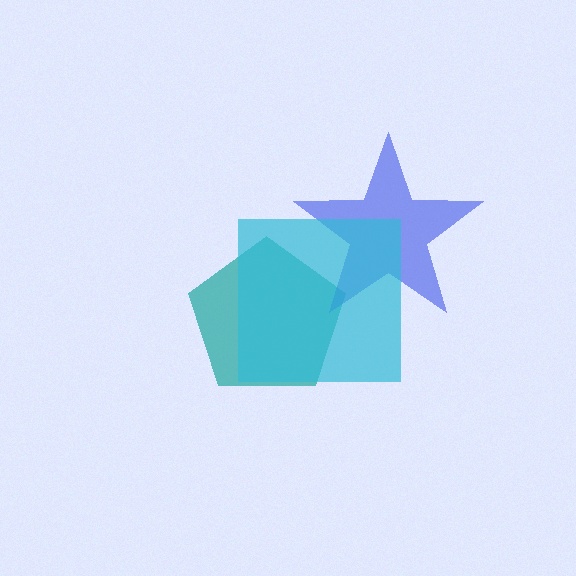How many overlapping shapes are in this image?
There are 3 overlapping shapes in the image.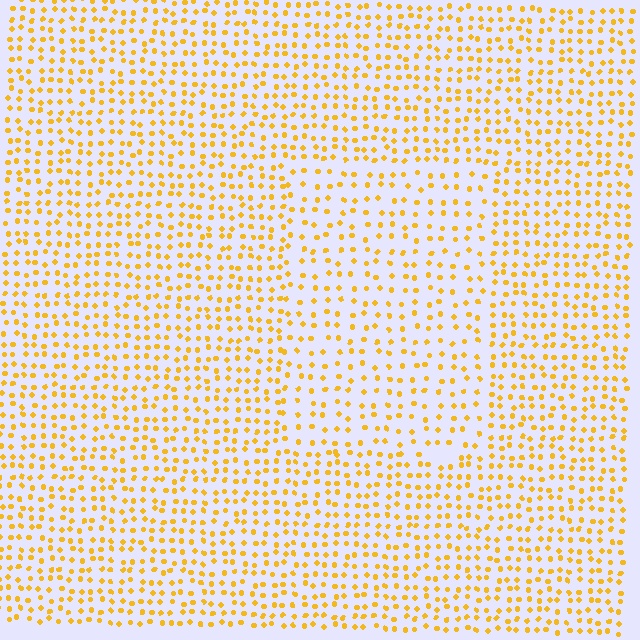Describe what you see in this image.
The image contains small yellow elements arranged at two different densities. A rectangle-shaped region is visible where the elements are less densely packed than the surrounding area.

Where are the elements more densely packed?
The elements are more densely packed outside the rectangle boundary.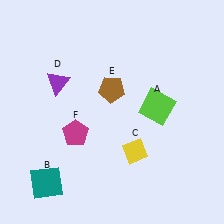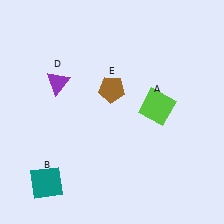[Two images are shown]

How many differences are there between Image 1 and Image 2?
There are 2 differences between the two images.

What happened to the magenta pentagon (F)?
The magenta pentagon (F) was removed in Image 2. It was in the bottom-left area of Image 1.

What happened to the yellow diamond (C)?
The yellow diamond (C) was removed in Image 2. It was in the bottom-right area of Image 1.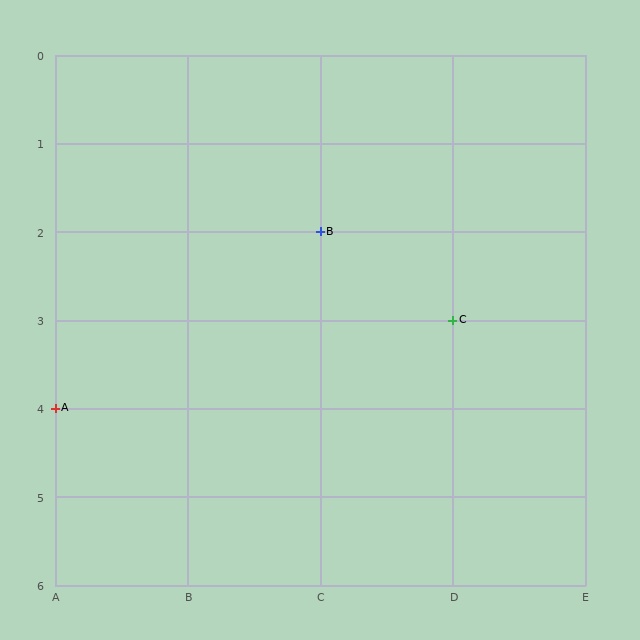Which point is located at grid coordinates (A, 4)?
Point A is at (A, 4).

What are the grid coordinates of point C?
Point C is at grid coordinates (D, 3).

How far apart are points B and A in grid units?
Points B and A are 2 columns and 2 rows apart (about 2.8 grid units diagonally).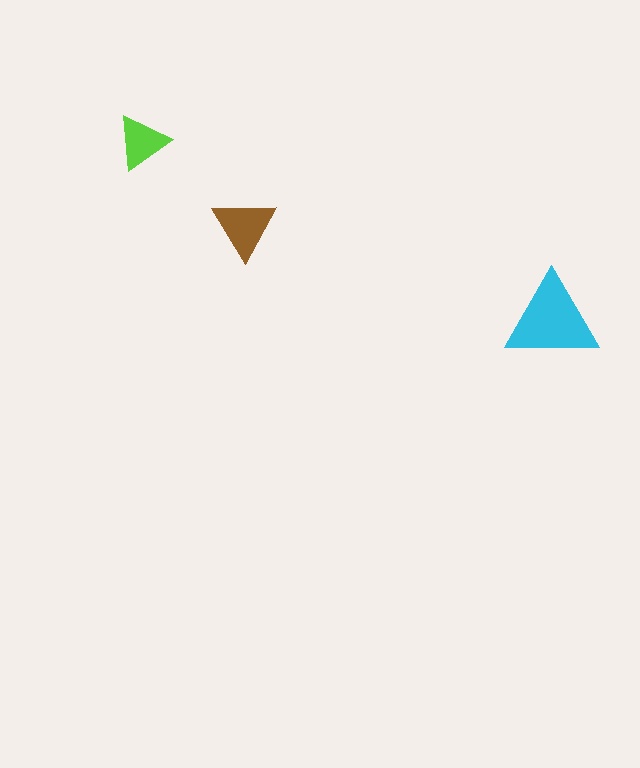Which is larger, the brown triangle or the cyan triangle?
The cyan one.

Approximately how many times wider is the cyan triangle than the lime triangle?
About 1.5 times wider.